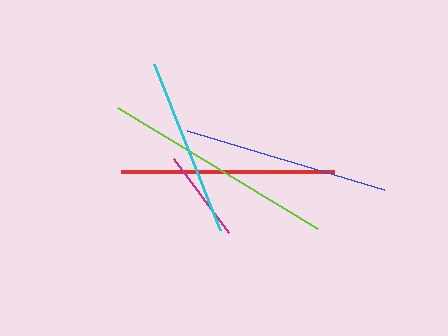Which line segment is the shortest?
The magenta line is the shortest at approximately 92 pixels.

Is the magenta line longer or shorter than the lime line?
The lime line is longer than the magenta line.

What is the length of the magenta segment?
The magenta segment is approximately 92 pixels long.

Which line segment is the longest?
The lime line is the longest at approximately 234 pixels.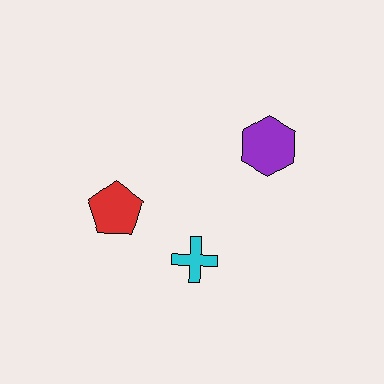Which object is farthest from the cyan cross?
The purple hexagon is farthest from the cyan cross.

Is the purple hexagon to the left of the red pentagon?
No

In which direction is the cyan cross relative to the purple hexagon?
The cyan cross is below the purple hexagon.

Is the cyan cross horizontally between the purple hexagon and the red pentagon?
Yes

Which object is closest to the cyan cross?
The red pentagon is closest to the cyan cross.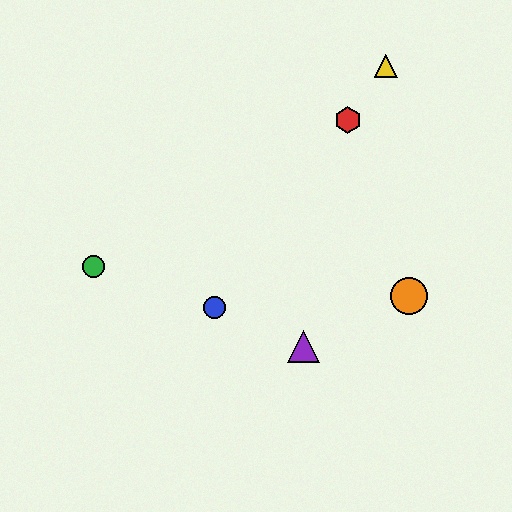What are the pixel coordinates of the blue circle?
The blue circle is at (214, 307).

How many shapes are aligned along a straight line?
3 shapes (the red hexagon, the blue circle, the yellow triangle) are aligned along a straight line.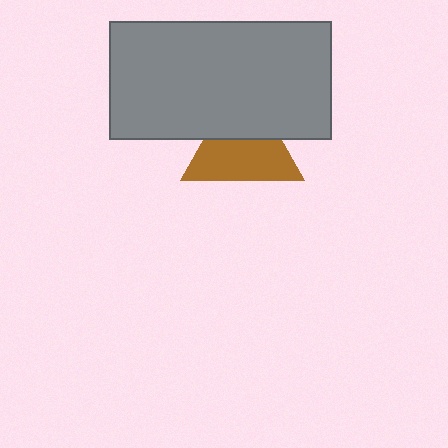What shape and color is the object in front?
The object in front is a gray rectangle.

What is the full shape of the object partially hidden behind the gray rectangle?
The partially hidden object is a brown triangle.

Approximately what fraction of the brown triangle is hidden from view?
Roughly 39% of the brown triangle is hidden behind the gray rectangle.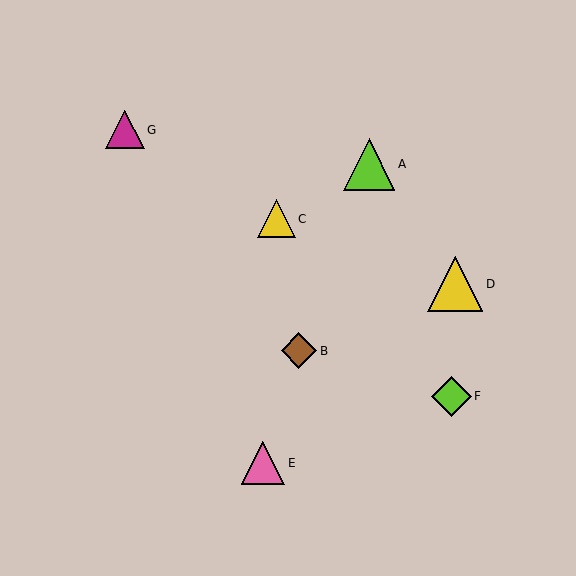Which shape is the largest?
The yellow triangle (labeled D) is the largest.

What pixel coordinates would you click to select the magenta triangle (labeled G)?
Click at (125, 130) to select the magenta triangle G.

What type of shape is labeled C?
Shape C is a yellow triangle.